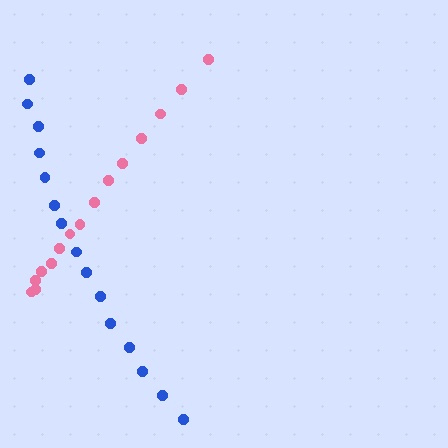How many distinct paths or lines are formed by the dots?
There are 2 distinct paths.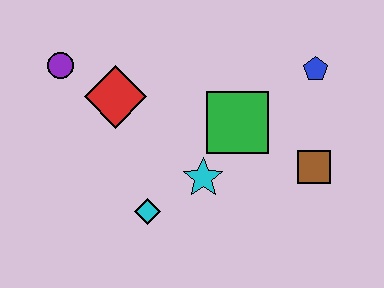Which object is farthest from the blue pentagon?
The purple circle is farthest from the blue pentagon.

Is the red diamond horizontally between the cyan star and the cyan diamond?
No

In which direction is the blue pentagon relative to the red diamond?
The blue pentagon is to the right of the red diamond.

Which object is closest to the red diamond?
The purple circle is closest to the red diamond.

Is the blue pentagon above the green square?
Yes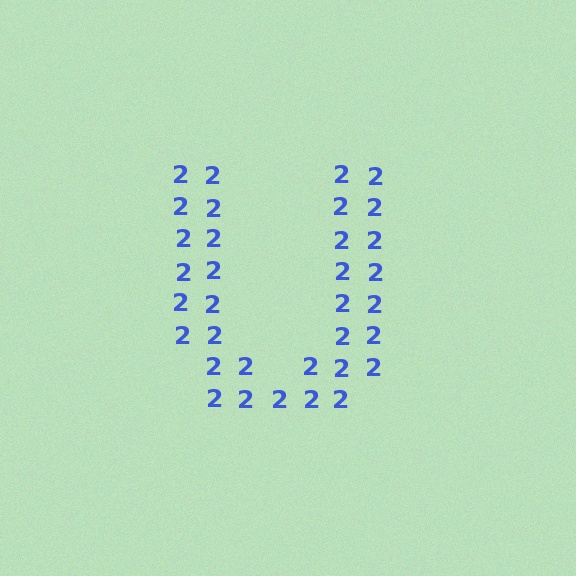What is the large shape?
The large shape is the letter U.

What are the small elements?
The small elements are digit 2's.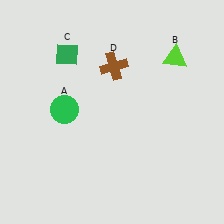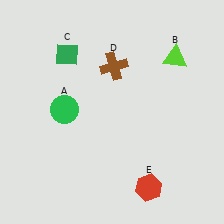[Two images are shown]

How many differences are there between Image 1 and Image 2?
There is 1 difference between the two images.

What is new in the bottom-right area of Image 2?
A red hexagon (E) was added in the bottom-right area of Image 2.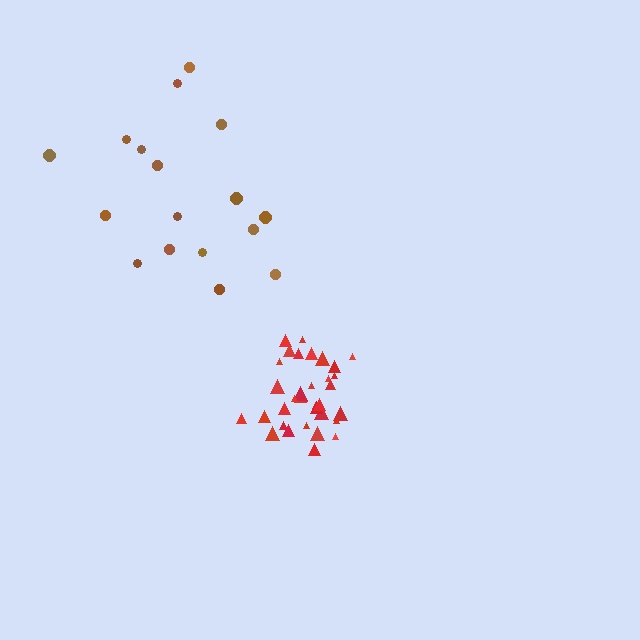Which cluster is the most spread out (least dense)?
Brown.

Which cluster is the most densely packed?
Red.